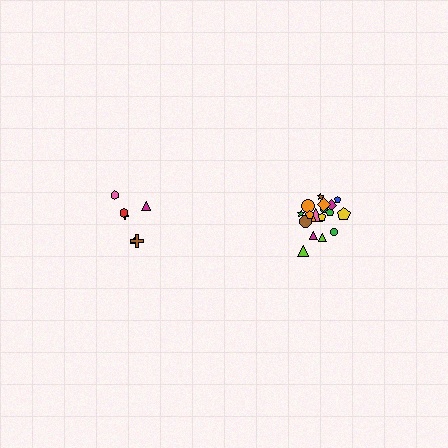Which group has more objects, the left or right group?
The right group.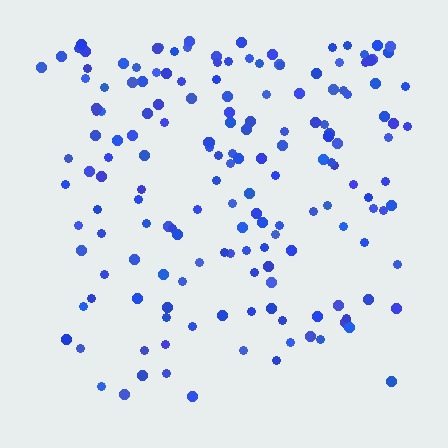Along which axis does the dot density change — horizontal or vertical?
Vertical.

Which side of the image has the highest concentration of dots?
The top.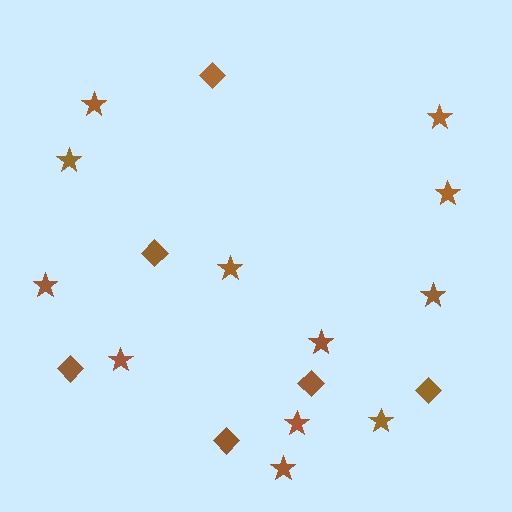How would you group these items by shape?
There are 2 groups: one group of stars (12) and one group of diamonds (6).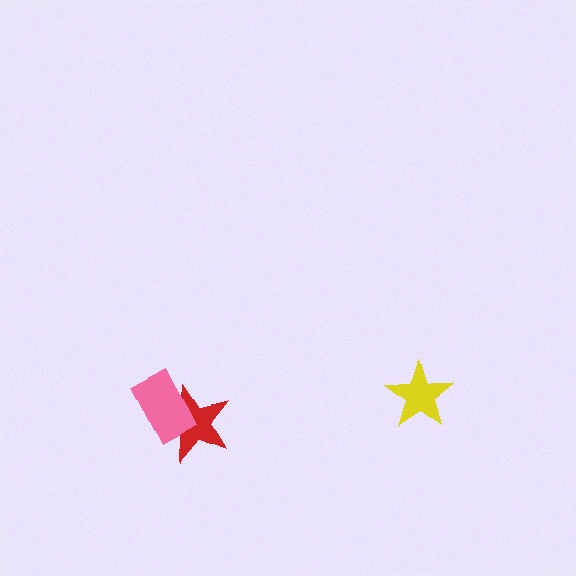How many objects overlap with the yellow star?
0 objects overlap with the yellow star.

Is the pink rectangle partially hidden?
No, no other shape covers it.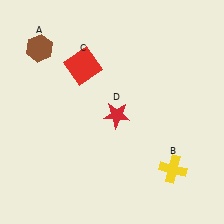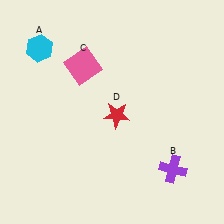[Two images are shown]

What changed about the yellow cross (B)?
In Image 1, B is yellow. In Image 2, it changed to purple.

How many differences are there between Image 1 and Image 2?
There are 3 differences between the two images.